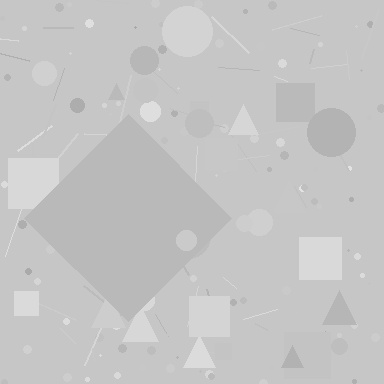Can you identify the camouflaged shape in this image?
The camouflaged shape is a diamond.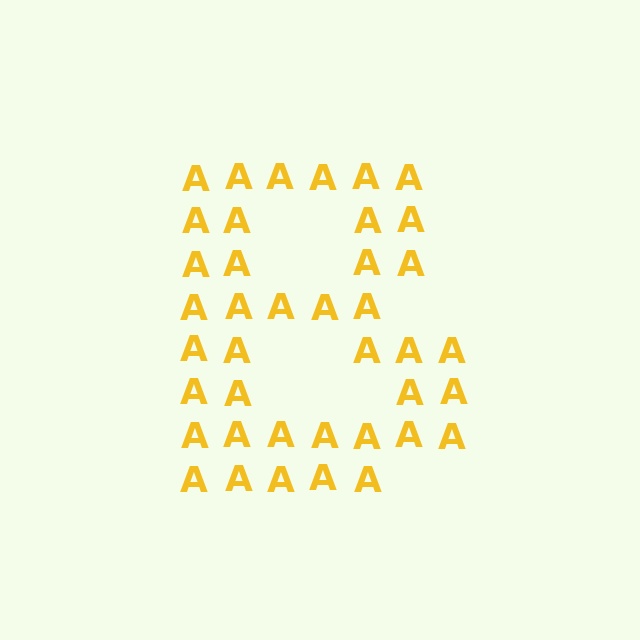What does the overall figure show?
The overall figure shows the letter B.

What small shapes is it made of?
It is made of small letter A's.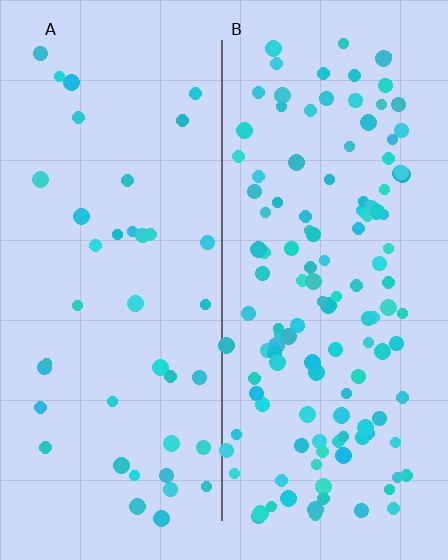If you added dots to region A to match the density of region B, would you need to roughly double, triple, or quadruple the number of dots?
Approximately triple.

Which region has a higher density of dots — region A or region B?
B (the right).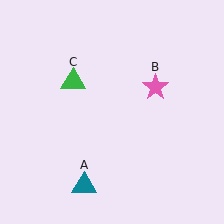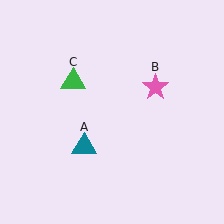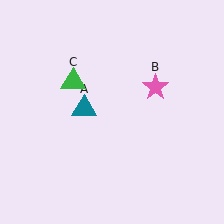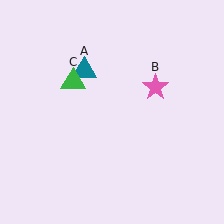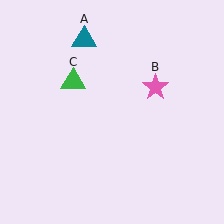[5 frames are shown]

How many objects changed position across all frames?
1 object changed position: teal triangle (object A).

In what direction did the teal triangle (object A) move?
The teal triangle (object A) moved up.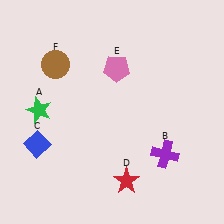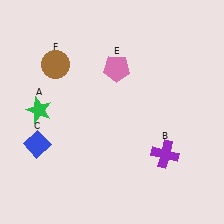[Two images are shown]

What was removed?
The red star (D) was removed in Image 2.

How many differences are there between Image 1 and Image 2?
There is 1 difference between the two images.